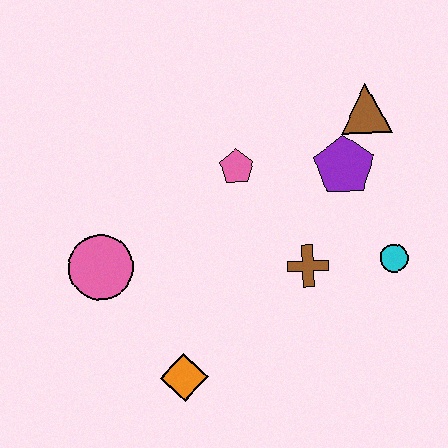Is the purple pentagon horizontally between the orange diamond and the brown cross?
No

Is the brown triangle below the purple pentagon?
No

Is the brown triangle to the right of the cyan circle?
No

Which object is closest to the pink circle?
The orange diamond is closest to the pink circle.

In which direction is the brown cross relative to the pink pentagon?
The brown cross is below the pink pentagon.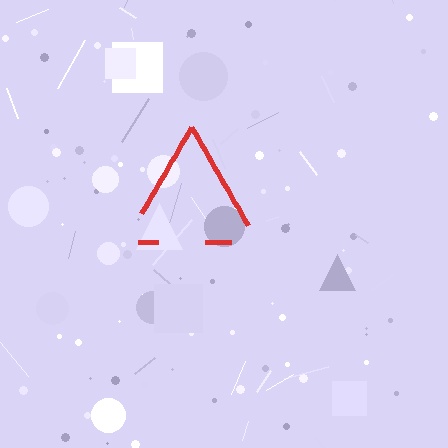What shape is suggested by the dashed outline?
The dashed outline suggests a triangle.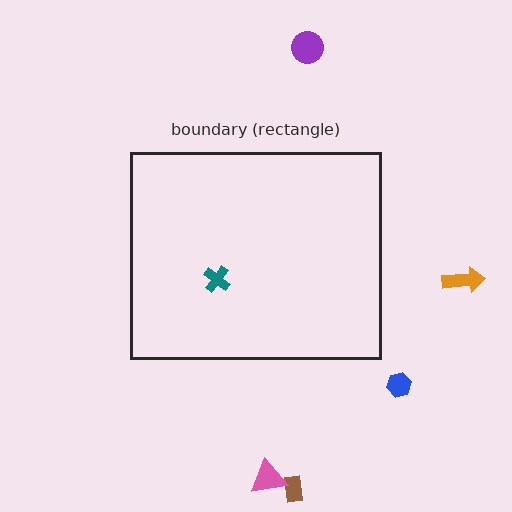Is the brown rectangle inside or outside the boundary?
Outside.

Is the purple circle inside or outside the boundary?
Outside.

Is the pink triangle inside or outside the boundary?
Outside.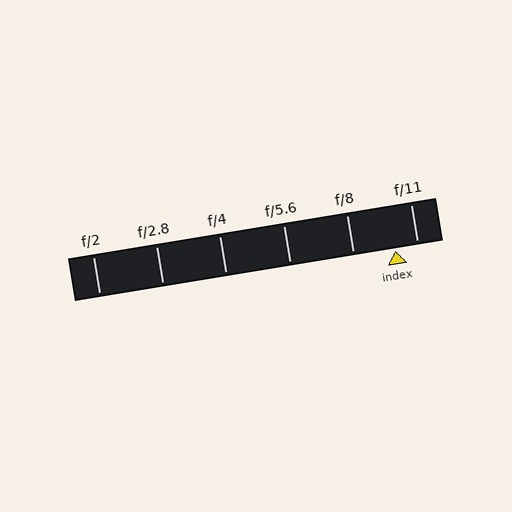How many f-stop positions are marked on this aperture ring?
There are 6 f-stop positions marked.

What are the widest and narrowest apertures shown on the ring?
The widest aperture shown is f/2 and the narrowest is f/11.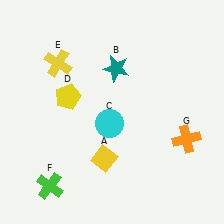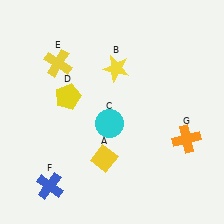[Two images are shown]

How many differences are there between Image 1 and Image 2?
There are 2 differences between the two images.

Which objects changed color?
B changed from teal to yellow. F changed from green to blue.